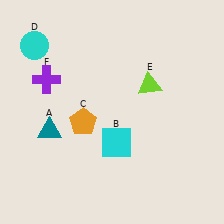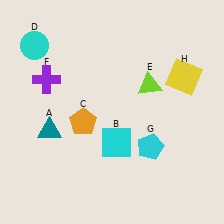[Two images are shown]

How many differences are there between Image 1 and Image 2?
There are 2 differences between the two images.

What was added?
A cyan pentagon (G), a yellow square (H) were added in Image 2.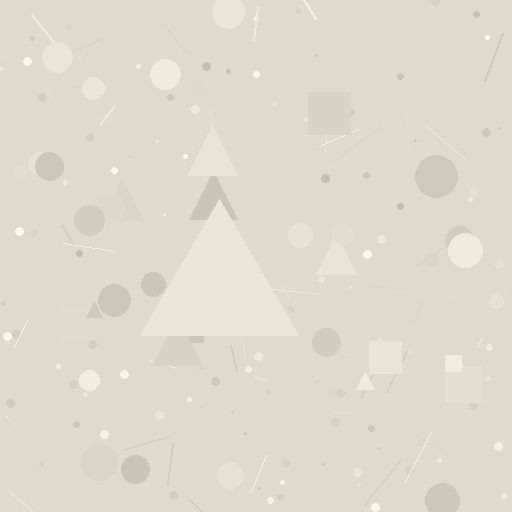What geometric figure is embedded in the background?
A triangle is embedded in the background.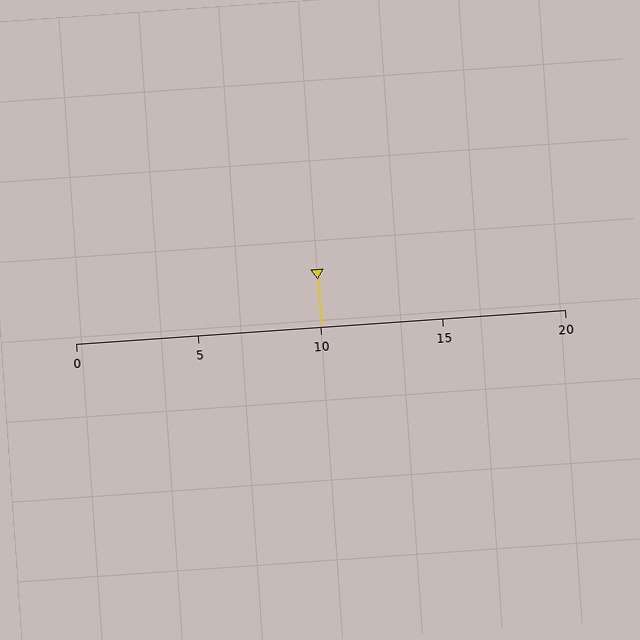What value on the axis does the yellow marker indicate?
The marker indicates approximately 10.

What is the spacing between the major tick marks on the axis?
The major ticks are spaced 5 apart.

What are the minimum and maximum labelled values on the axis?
The axis runs from 0 to 20.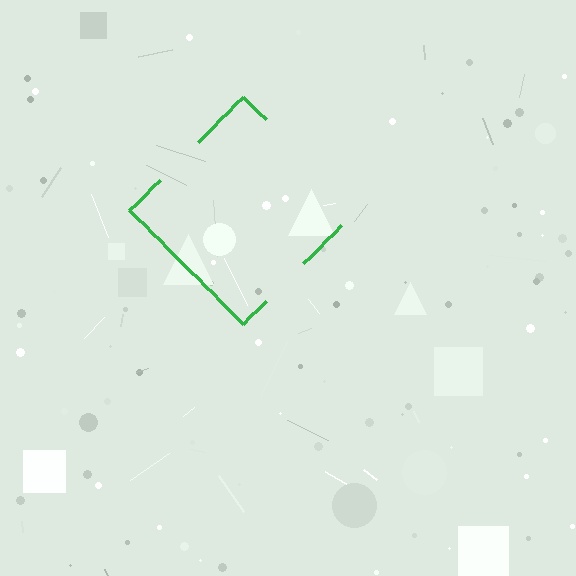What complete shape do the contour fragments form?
The contour fragments form a diamond.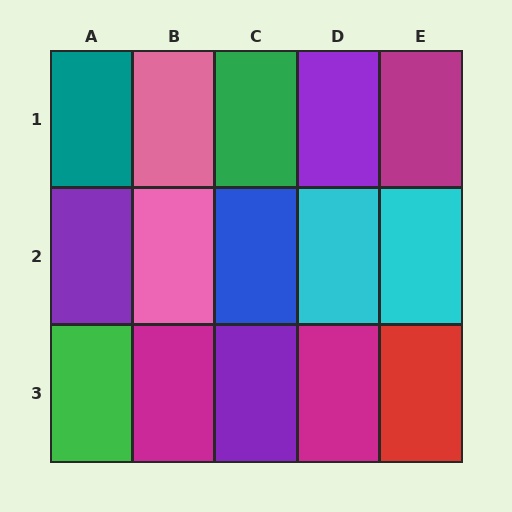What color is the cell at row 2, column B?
Pink.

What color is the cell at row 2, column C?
Blue.